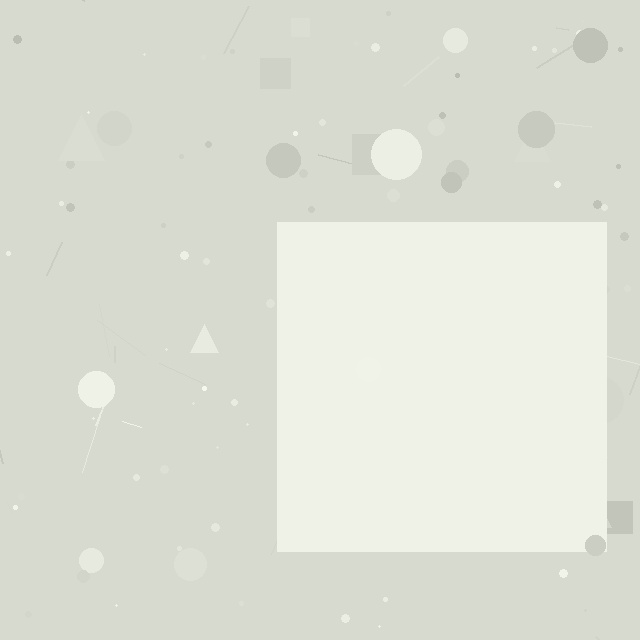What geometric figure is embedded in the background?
A square is embedded in the background.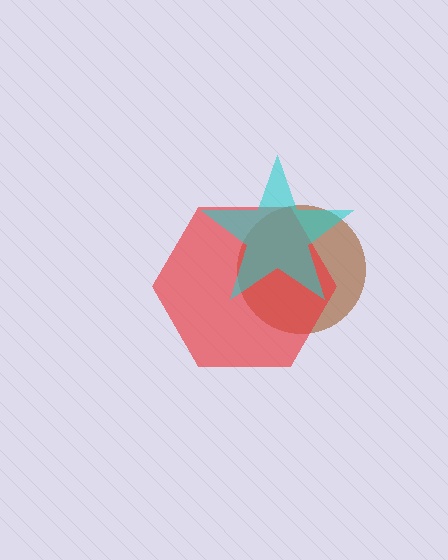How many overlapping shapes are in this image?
There are 3 overlapping shapes in the image.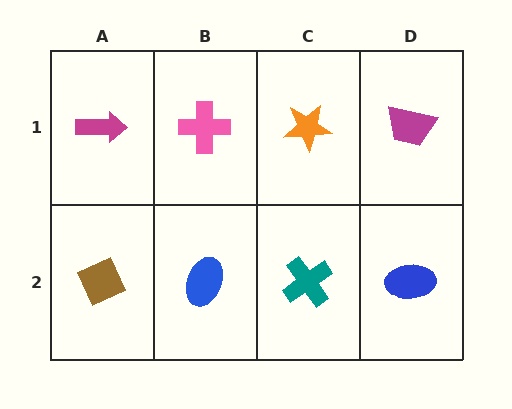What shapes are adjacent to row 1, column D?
A blue ellipse (row 2, column D), an orange star (row 1, column C).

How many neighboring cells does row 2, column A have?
2.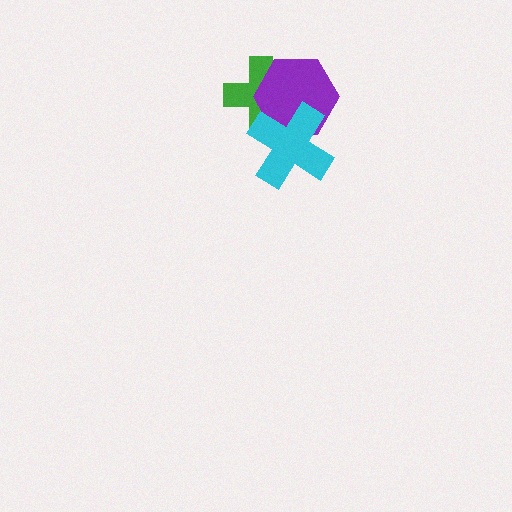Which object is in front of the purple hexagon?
The cyan cross is in front of the purple hexagon.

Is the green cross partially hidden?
Yes, it is partially covered by another shape.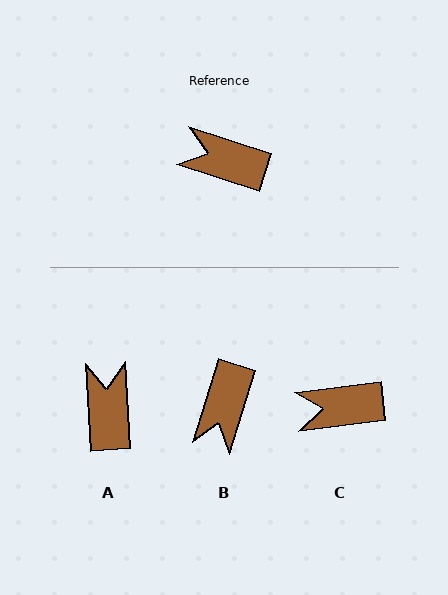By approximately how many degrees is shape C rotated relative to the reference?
Approximately 25 degrees counter-clockwise.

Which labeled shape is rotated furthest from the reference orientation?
B, about 91 degrees away.